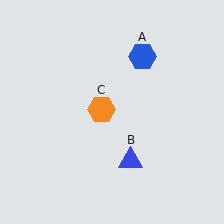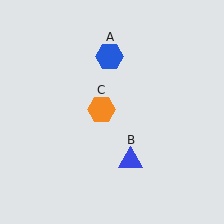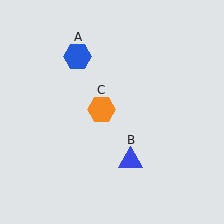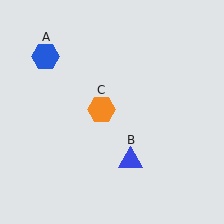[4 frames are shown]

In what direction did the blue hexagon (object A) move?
The blue hexagon (object A) moved left.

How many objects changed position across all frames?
1 object changed position: blue hexagon (object A).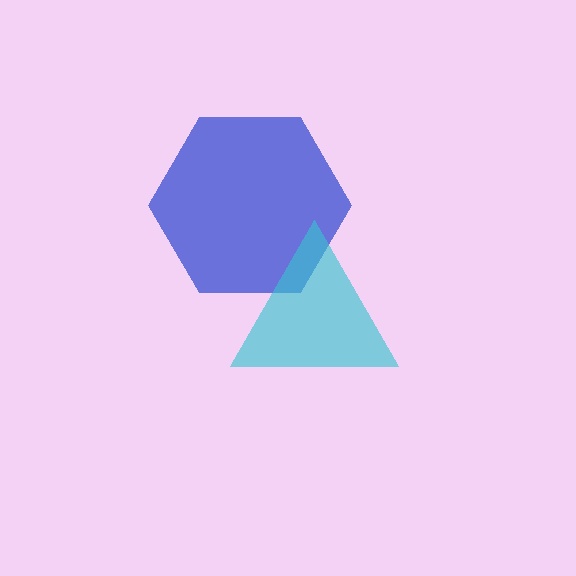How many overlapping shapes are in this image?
There are 2 overlapping shapes in the image.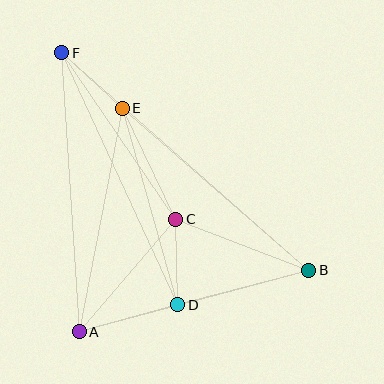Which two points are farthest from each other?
Points B and F are farthest from each other.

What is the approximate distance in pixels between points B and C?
The distance between B and C is approximately 142 pixels.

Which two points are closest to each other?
Points E and F are closest to each other.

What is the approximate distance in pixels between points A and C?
The distance between A and C is approximately 148 pixels.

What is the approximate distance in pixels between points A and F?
The distance between A and F is approximately 279 pixels.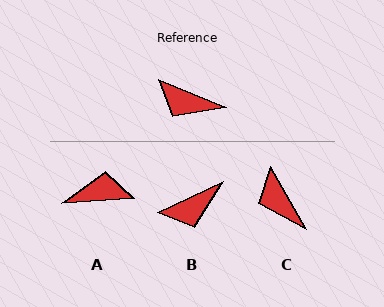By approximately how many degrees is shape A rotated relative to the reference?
Approximately 154 degrees clockwise.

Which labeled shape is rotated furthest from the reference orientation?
A, about 154 degrees away.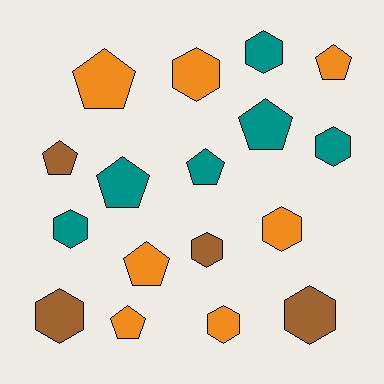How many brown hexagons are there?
There are 3 brown hexagons.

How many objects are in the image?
There are 17 objects.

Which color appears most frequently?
Orange, with 7 objects.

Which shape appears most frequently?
Hexagon, with 9 objects.